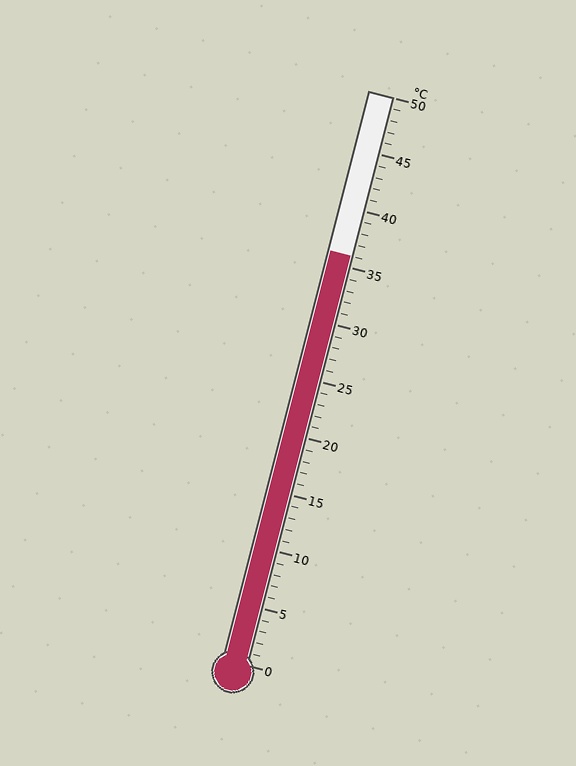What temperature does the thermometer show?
The thermometer shows approximately 36°C.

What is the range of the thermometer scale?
The thermometer scale ranges from 0°C to 50°C.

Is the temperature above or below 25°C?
The temperature is above 25°C.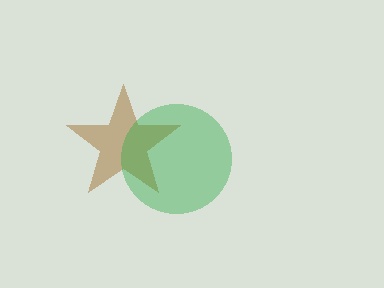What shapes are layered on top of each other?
The layered shapes are: a brown star, a green circle.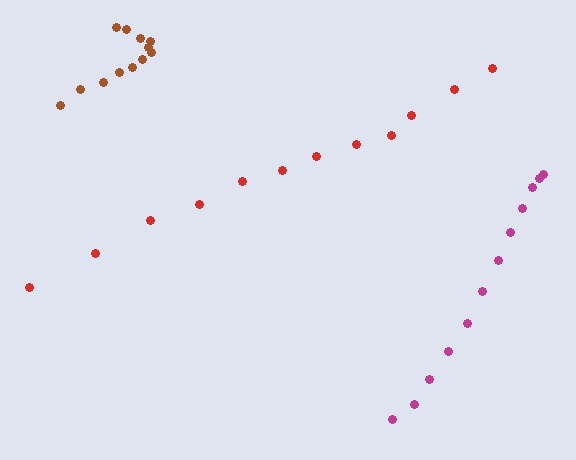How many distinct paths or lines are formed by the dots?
There are 3 distinct paths.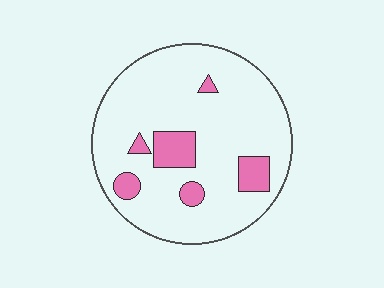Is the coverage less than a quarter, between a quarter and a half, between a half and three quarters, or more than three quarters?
Less than a quarter.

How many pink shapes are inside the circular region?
6.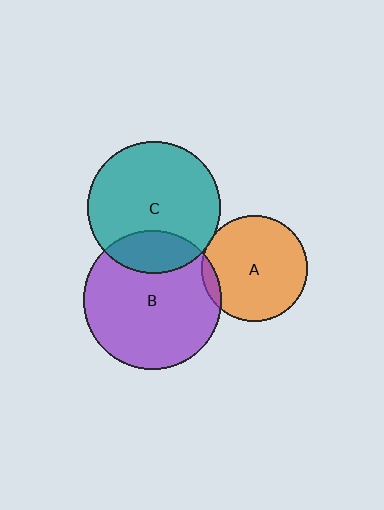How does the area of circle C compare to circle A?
Approximately 1.5 times.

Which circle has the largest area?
Circle B (purple).